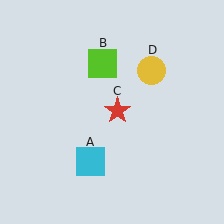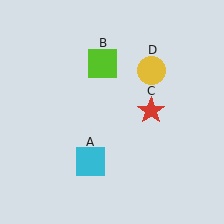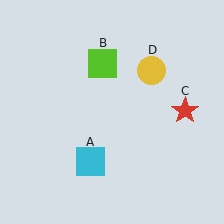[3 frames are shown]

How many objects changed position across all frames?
1 object changed position: red star (object C).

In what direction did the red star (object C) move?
The red star (object C) moved right.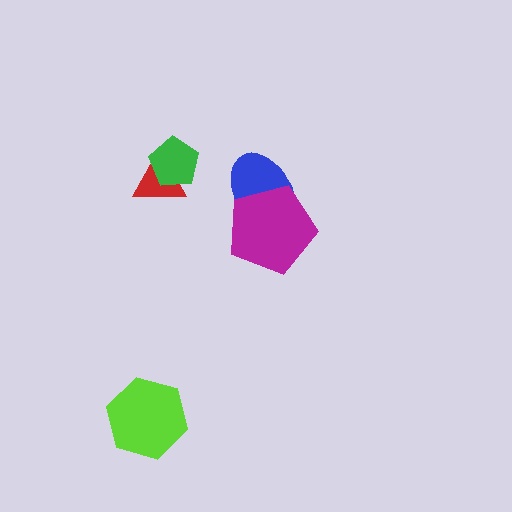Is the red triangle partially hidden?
Yes, it is partially covered by another shape.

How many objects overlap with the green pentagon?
1 object overlaps with the green pentagon.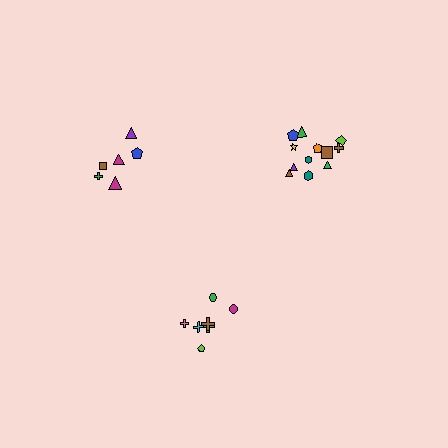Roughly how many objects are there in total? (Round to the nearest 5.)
Roughly 25 objects in total.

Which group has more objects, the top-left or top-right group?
The top-right group.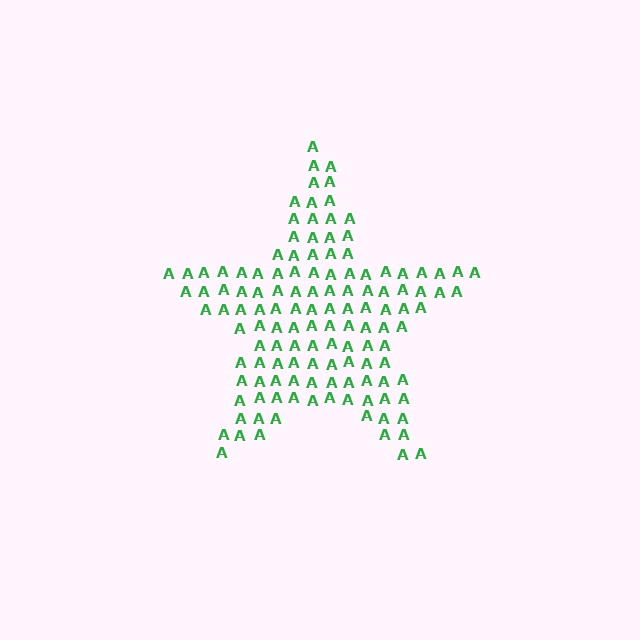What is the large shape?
The large shape is a star.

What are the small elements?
The small elements are letter A's.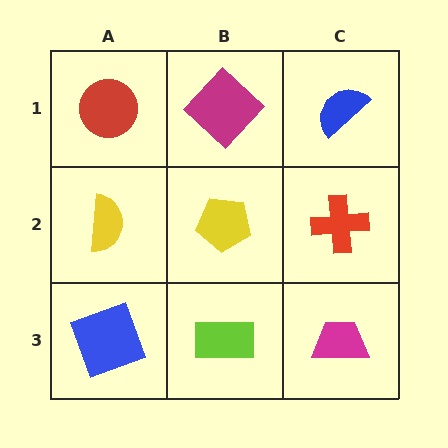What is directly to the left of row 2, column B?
A yellow semicircle.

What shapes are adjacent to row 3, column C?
A red cross (row 2, column C), a lime rectangle (row 3, column B).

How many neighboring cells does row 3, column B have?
3.